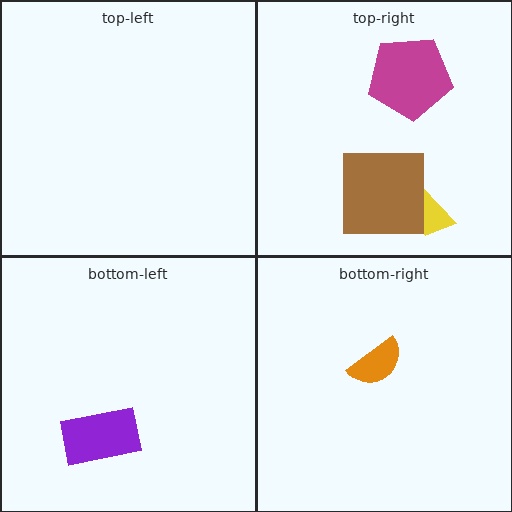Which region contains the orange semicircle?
The bottom-right region.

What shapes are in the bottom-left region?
The purple rectangle.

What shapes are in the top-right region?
The magenta pentagon, the yellow trapezoid, the brown square.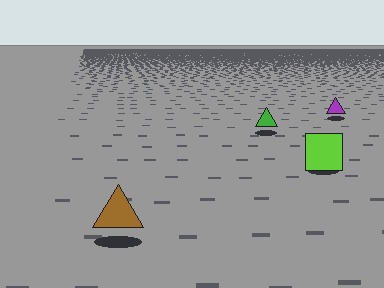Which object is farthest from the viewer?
The purple triangle is farthest from the viewer. It appears smaller and the ground texture around it is denser.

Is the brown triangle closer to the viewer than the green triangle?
Yes. The brown triangle is closer — you can tell from the texture gradient: the ground texture is coarser near it.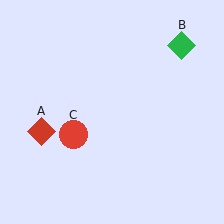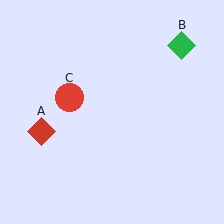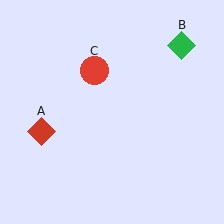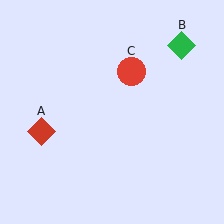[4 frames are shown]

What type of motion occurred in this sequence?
The red circle (object C) rotated clockwise around the center of the scene.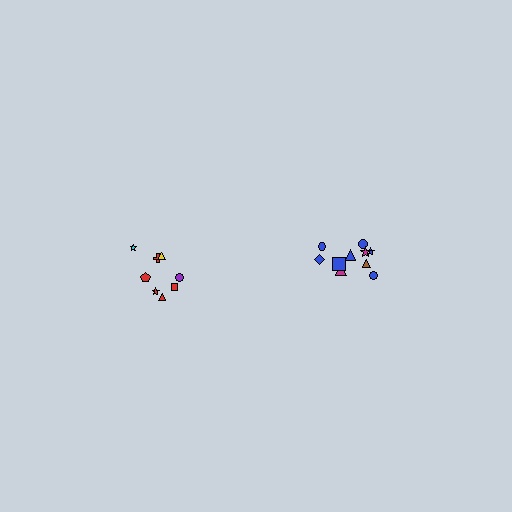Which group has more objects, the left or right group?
The right group.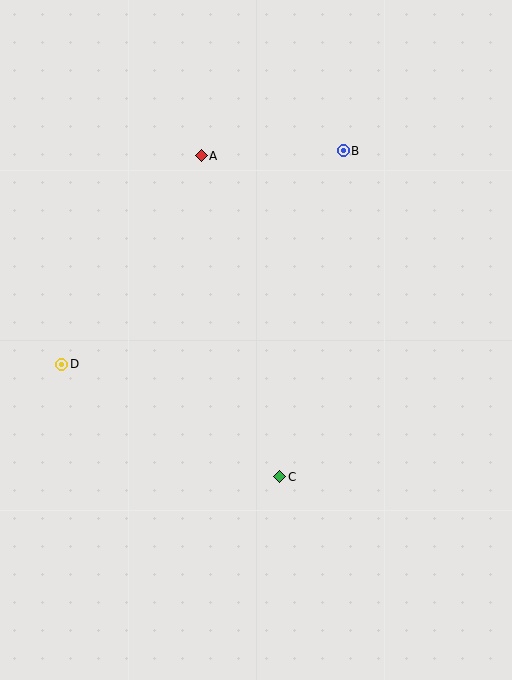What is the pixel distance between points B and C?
The distance between B and C is 332 pixels.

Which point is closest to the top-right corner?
Point B is closest to the top-right corner.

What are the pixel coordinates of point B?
Point B is at (343, 151).